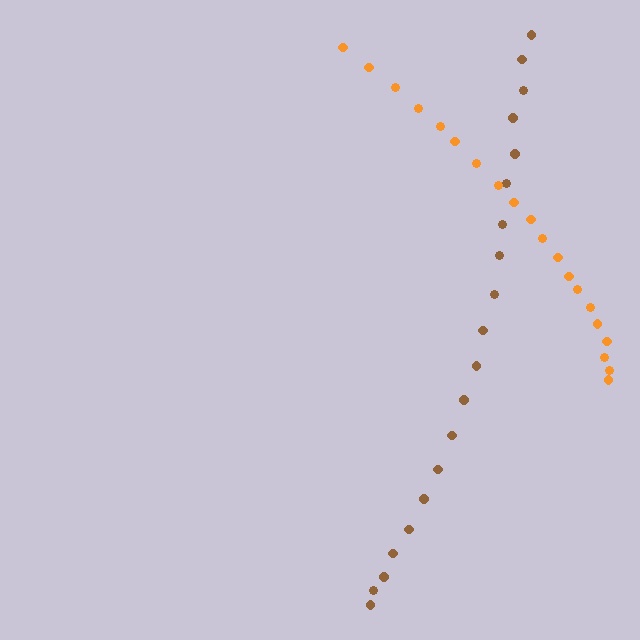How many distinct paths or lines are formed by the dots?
There are 2 distinct paths.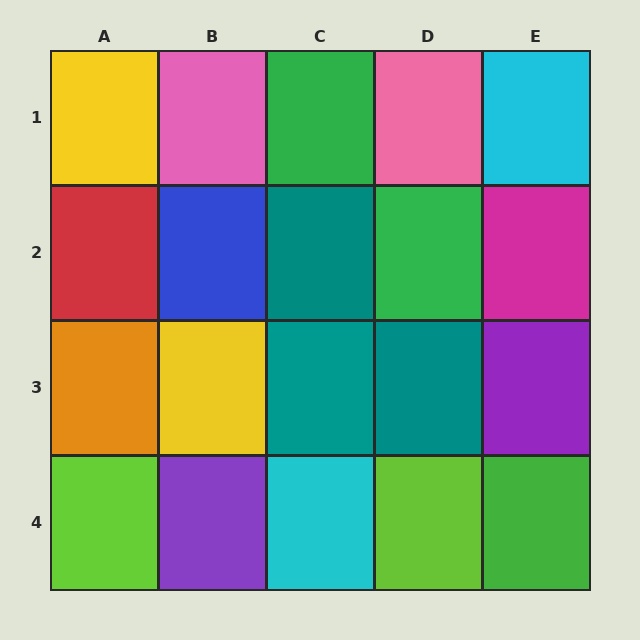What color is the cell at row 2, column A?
Red.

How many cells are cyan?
2 cells are cyan.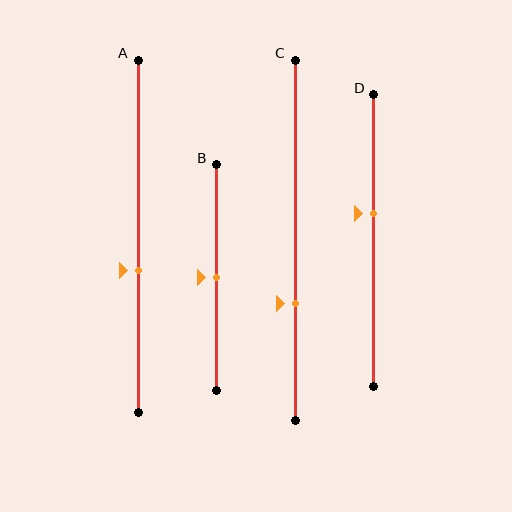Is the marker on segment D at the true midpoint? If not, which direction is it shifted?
No, the marker on segment D is shifted upward by about 9% of the segment length.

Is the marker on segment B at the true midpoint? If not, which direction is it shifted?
Yes, the marker on segment B is at the true midpoint.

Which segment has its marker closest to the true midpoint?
Segment B has its marker closest to the true midpoint.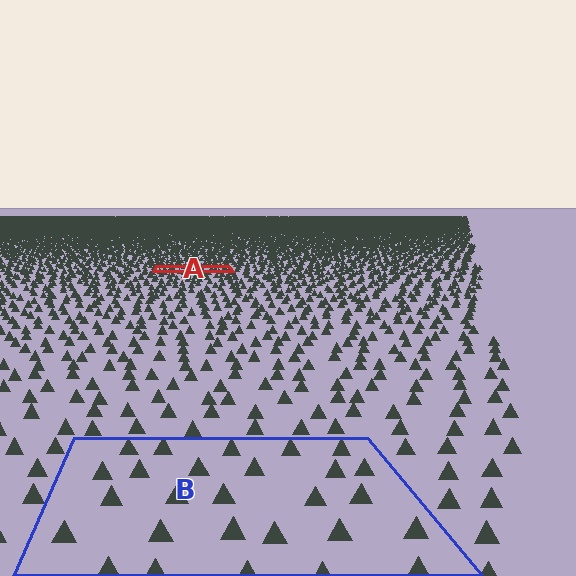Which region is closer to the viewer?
Region B is closer. The texture elements there are larger and more spread out.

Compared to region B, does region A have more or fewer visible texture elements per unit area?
Region A has more texture elements per unit area — they are packed more densely because it is farther away.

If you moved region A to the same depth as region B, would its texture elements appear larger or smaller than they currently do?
They would appear larger. At a closer depth, the same texture elements are projected at a bigger on-screen size.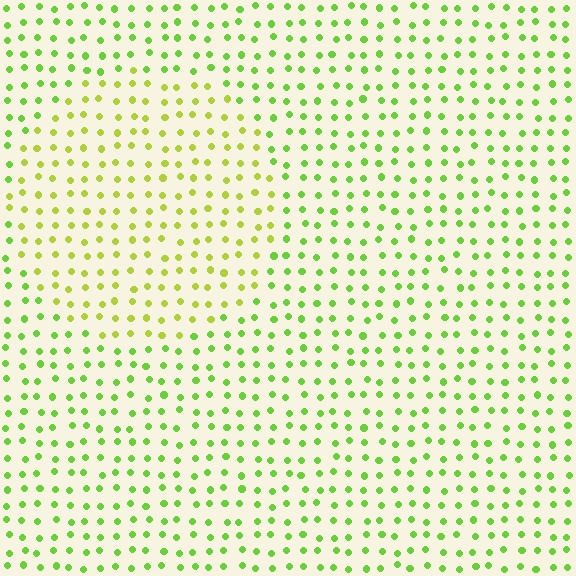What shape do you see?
I see a circle.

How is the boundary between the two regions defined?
The boundary is defined purely by a slight shift in hue (about 28 degrees). Spacing, size, and orientation are identical on both sides.